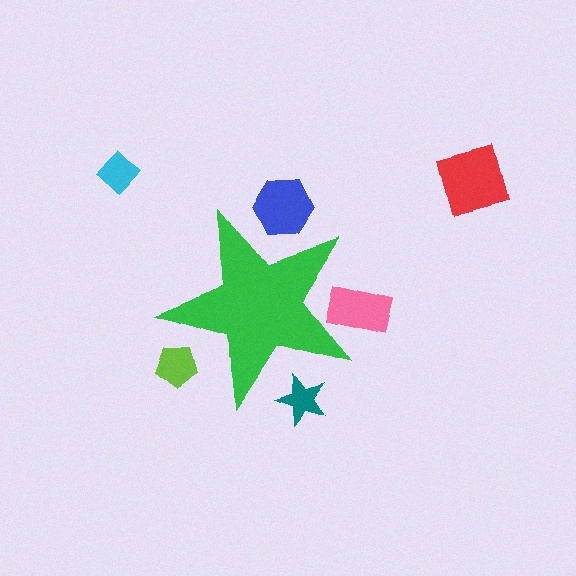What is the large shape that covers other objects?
A green star.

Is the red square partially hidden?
No, the red square is fully visible.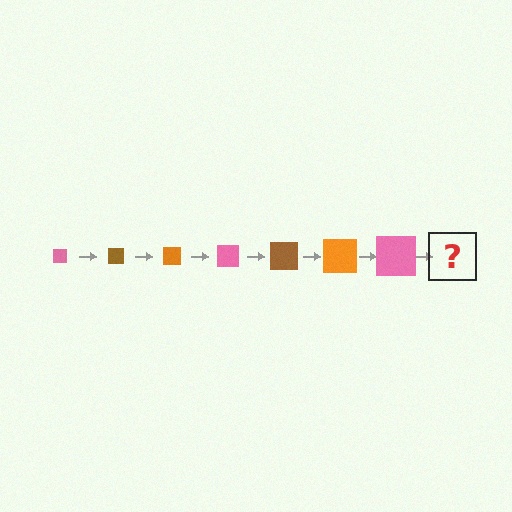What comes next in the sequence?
The next element should be a brown square, larger than the previous one.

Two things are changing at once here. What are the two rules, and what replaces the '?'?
The two rules are that the square grows larger each step and the color cycles through pink, brown, and orange. The '?' should be a brown square, larger than the previous one.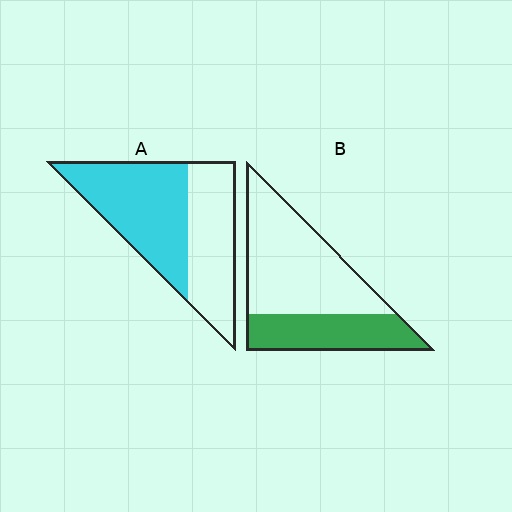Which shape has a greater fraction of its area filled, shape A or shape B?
Shape A.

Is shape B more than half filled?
No.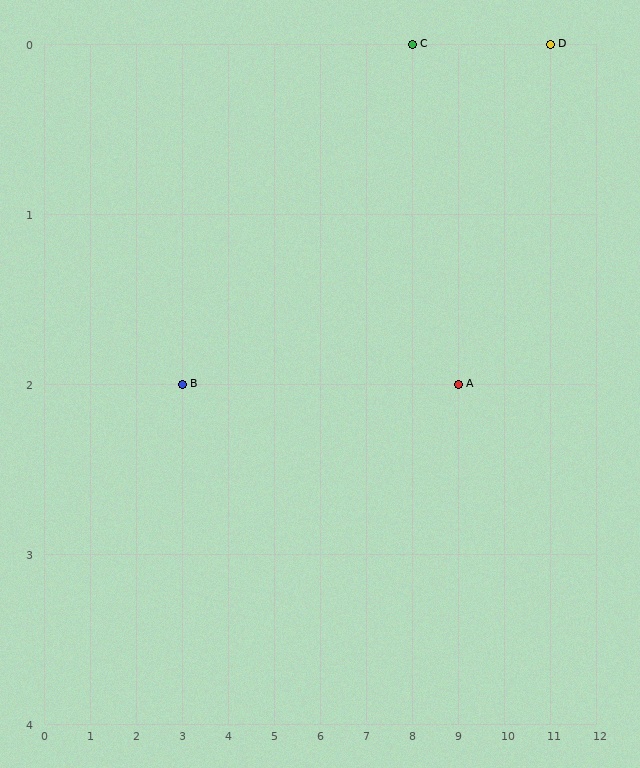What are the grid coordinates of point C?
Point C is at grid coordinates (8, 0).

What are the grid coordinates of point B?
Point B is at grid coordinates (3, 2).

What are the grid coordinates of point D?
Point D is at grid coordinates (11, 0).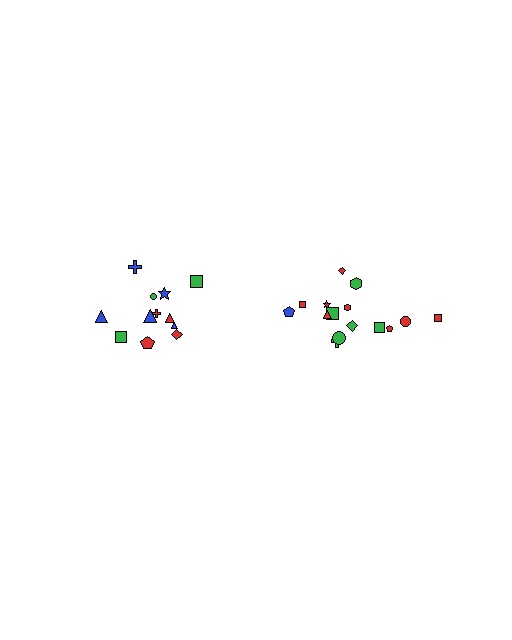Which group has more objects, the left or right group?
The right group.